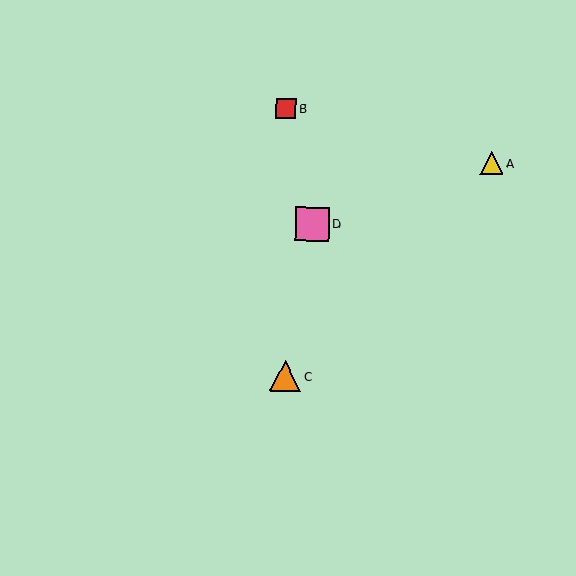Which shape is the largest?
The pink square (labeled D) is the largest.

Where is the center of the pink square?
The center of the pink square is at (312, 224).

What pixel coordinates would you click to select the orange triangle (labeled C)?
Click at (285, 376) to select the orange triangle C.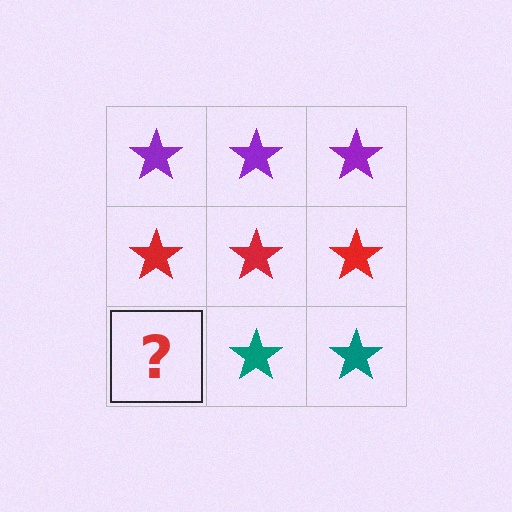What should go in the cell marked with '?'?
The missing cell should contain a teal star.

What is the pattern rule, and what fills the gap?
The rule is that each row has a consistent color. The gap should be filled with a teal star.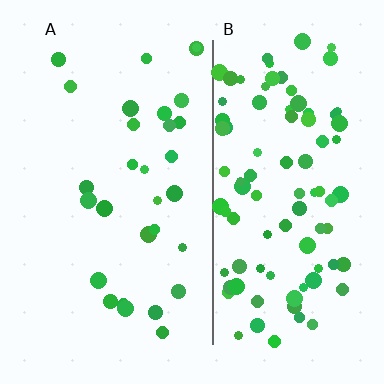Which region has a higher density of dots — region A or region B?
B (the right).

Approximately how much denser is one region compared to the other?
Approximately 3.2× — region B over region A.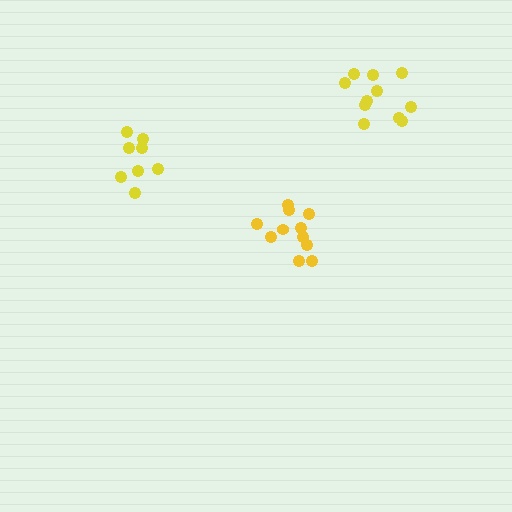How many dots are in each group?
Group 1: 11 dots, Group 2: 11 dots, Group 3: 8 dots (30 total).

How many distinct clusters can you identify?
There are 3 distinct clusters.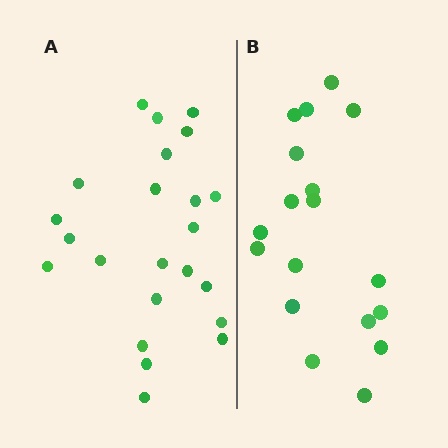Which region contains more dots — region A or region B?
Region A (the left region) has more dots.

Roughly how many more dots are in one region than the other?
Region A has about 5 more dots than region B.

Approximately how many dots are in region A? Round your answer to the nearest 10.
About 20 dots. (The exact count is 23, which rounds to 20.)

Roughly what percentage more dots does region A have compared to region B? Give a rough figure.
About 30% more.